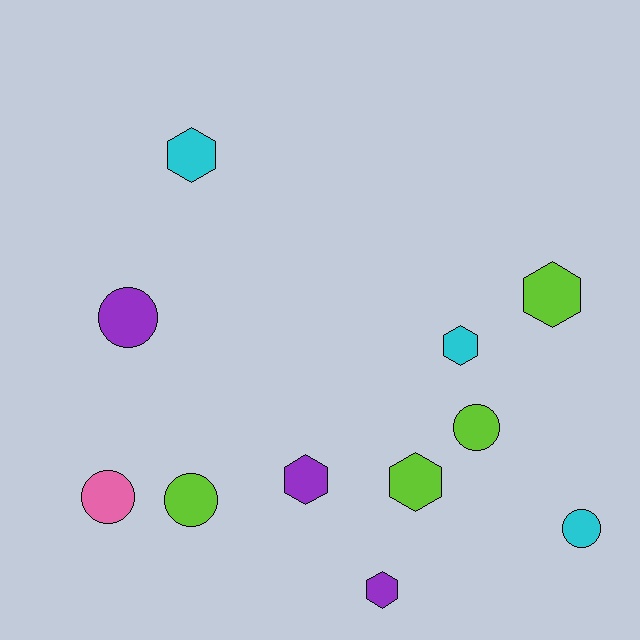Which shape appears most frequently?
Hexagon, with 6 objects.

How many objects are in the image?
There are 11 objects.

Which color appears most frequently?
Lime, with 4 objects.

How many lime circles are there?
There are 2 lime circles.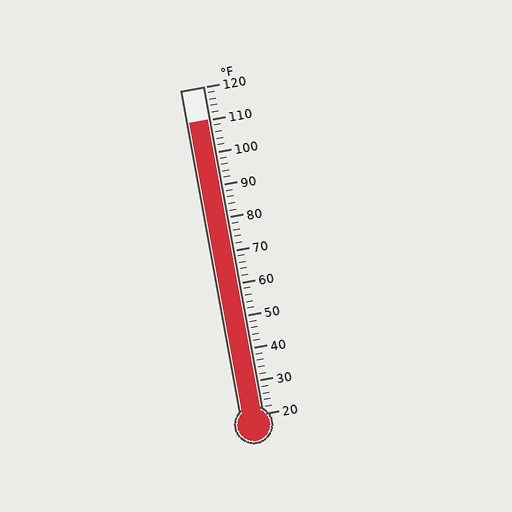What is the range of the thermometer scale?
The thermometer scale ranges from 20°F to 120°F.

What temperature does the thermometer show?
The thermometer shows approximately 110°F.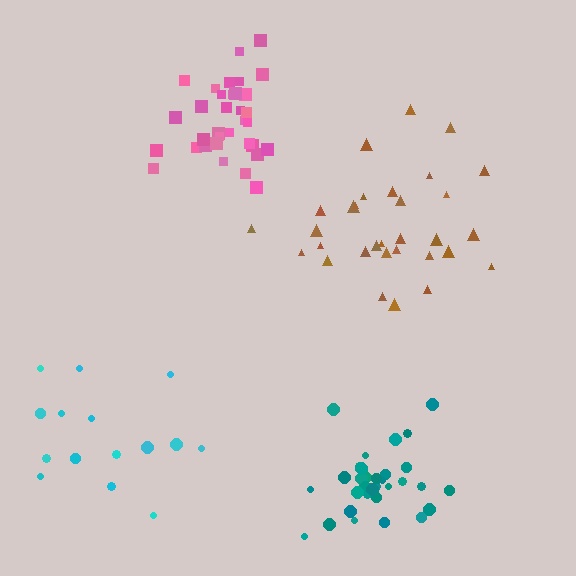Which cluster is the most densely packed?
Pink.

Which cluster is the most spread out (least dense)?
Cyan.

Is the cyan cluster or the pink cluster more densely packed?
Pink.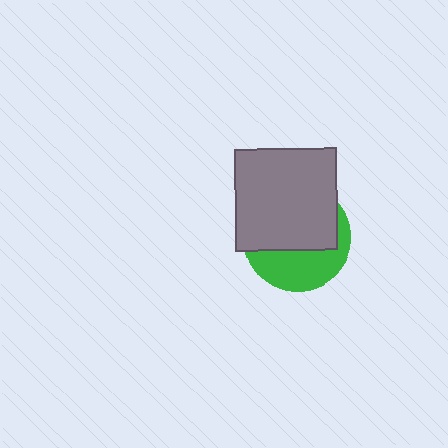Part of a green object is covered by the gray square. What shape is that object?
It is a circle.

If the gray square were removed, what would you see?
You would see the complete green circle.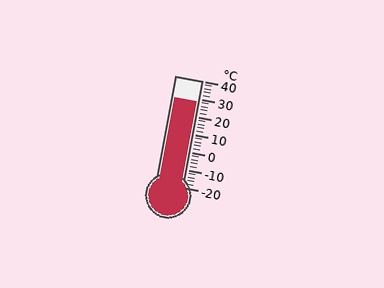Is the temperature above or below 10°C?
The temperature is above 10°C.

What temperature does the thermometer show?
The thermometer shows approximately 28°C.